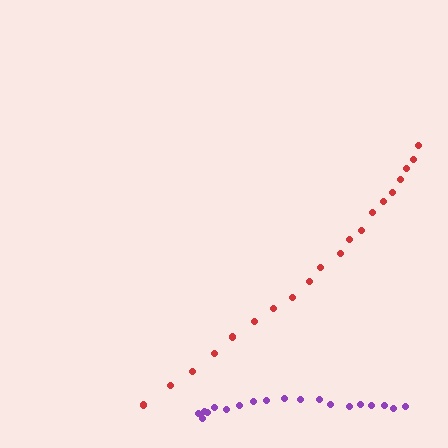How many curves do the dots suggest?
There are 2 distinct paths.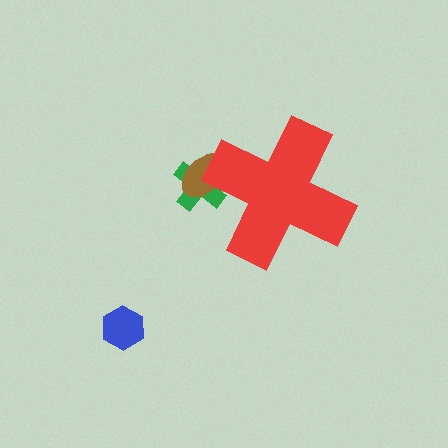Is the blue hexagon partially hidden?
No, the blue hexagon is fully visible.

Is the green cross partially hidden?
Yes, the green cross is partially hidden behind the red cross.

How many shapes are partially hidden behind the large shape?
2 shapes are partially hidden.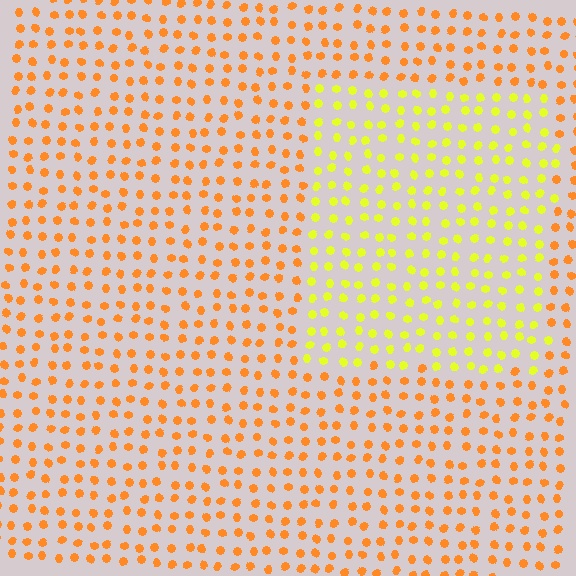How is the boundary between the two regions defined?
The boundary is defined purely by a slight shift in hue (about 40 degrees). Spacing, size, and orientation are identical on both sides.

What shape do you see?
I see a rectangle.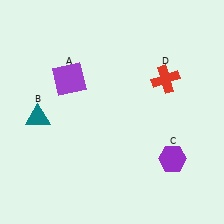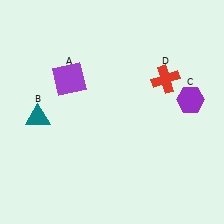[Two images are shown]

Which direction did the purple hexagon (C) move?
The purple hexagon (C) moved up.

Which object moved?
The purple hexagon (C) moved up.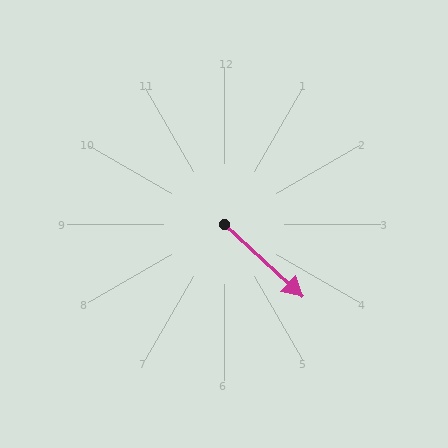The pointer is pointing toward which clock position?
Roughly 4 o'clock.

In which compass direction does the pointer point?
Southeast.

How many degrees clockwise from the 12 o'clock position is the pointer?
Approximately 133 degrees.